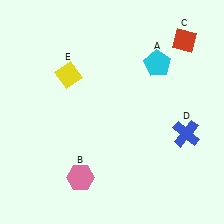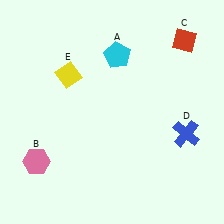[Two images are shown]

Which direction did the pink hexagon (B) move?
The pink hexagon (B) moved left.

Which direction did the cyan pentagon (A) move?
The cyan pentagon (A) moved left.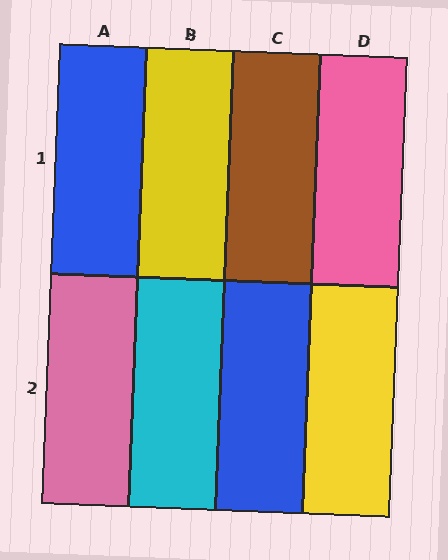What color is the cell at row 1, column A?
Blue.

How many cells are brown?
1 cell is brown.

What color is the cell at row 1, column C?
Brown.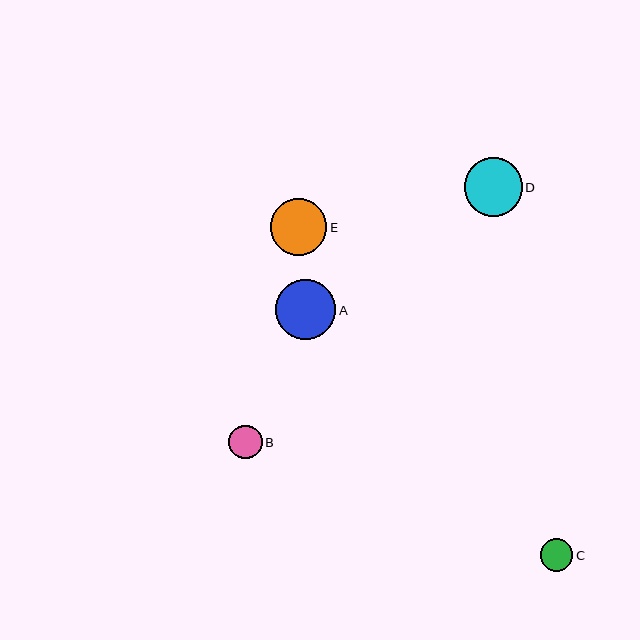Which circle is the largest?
Circle A is the largest with a size of approximately 61 pixels.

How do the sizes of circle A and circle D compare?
Circle A and circle D are approximately the same size.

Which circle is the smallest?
Circle C is the smallest with a size of approximately 33 pixels.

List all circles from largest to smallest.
From largest to smallest: A, D, E, B, C.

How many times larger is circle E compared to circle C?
Circle E is approximately 1.7 times the size of circle C.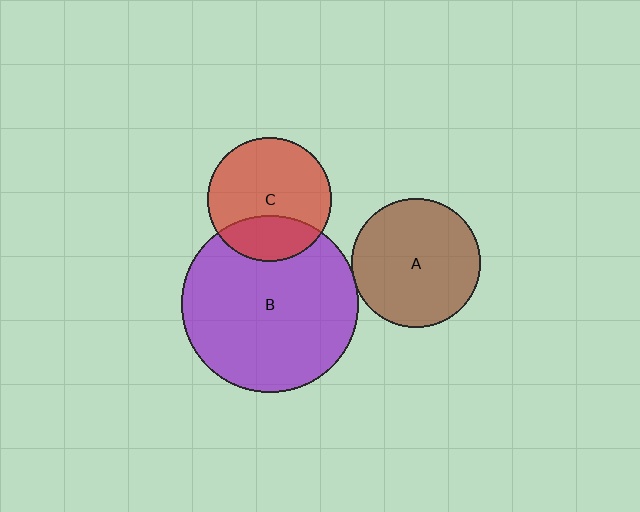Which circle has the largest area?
Circle B (purple).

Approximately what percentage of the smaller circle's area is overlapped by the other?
Approximately 30%.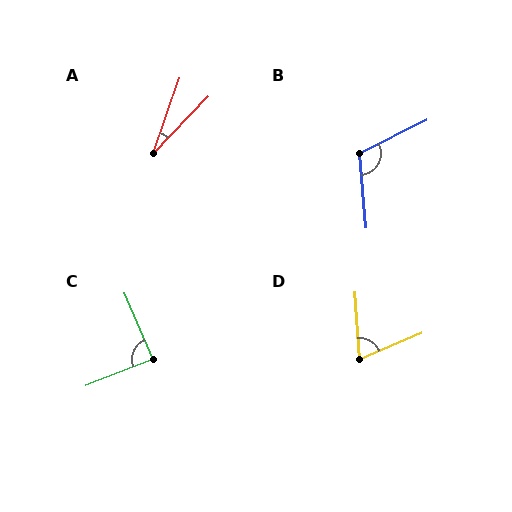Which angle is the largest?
B, at approximately 111 degrees.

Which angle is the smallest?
A, at approximately 24 degrees.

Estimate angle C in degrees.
Approximately 88 degrees.